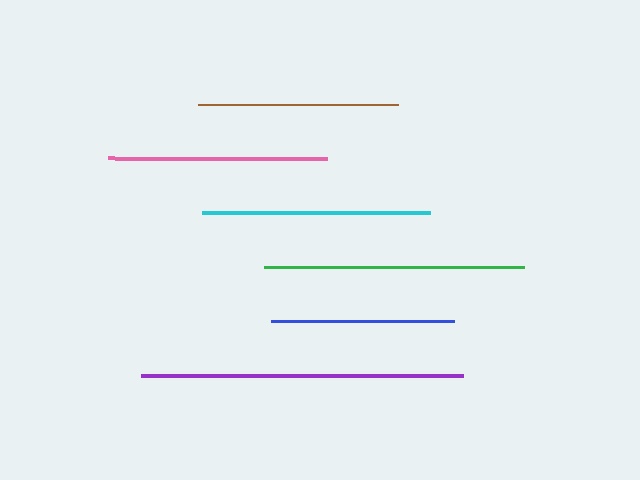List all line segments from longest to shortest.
From longest to shortest: purple, green, cyan, pink, brown, blue.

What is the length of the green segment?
The green segment is approximately 259 pixels long.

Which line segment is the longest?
The purple line is the longest at approximately 322 pixels.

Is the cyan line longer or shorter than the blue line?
The cyan line is longer than the blue line.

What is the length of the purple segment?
The purple segment is approximately 322 pixels long.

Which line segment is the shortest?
The blue line is the shortest at approximately 183 pixels.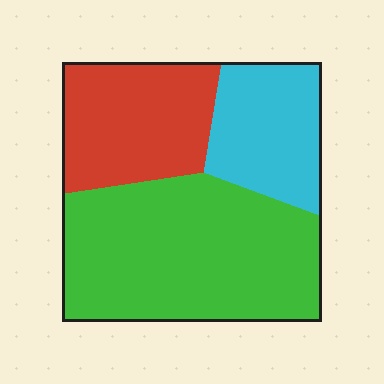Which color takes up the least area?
Cyan, at roughly 20%.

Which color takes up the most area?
Green, at roughly 50%.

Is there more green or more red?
Green.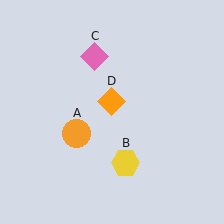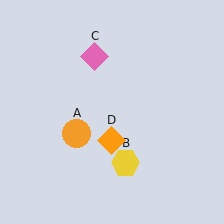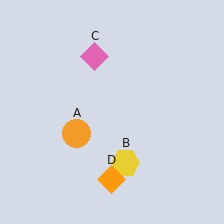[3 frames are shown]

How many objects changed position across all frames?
1 object changed position: orange diamond (object D).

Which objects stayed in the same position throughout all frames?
Orange circle (object A) and yellow hexagon (object B) and pink diamond (object C) remained stationary.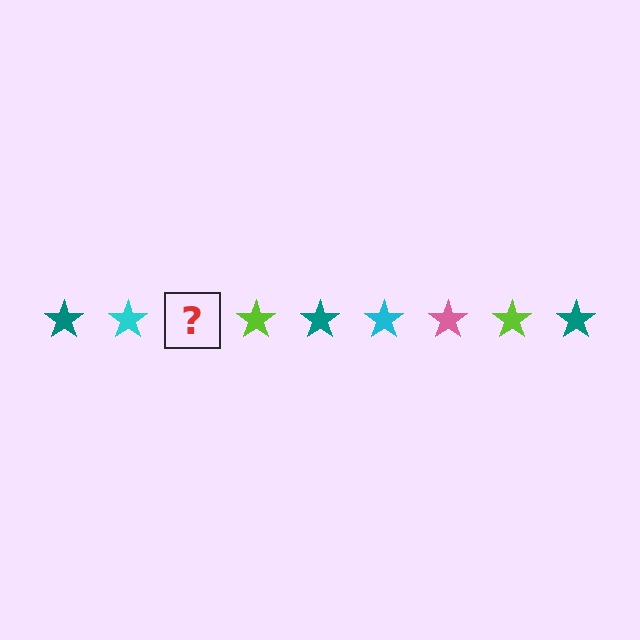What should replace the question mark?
The question mark should be replaced with a pink star.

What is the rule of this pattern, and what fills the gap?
The rule is that the pattern cycles through teal, cyan, pink, lime stars. The gap should be filled with a pink star.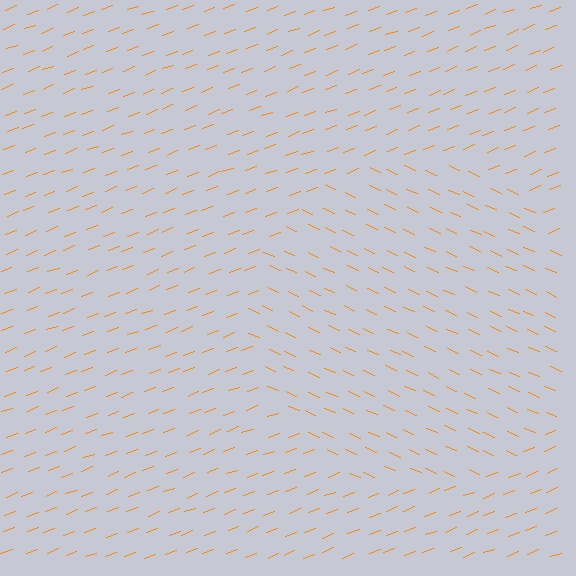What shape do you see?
I see a circle.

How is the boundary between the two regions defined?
The boundary is defined purely by a change in line orientation (approximately 45 degrees difference). All lines are the same color and thickness.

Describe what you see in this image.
The image is filled with small orange line segments. A circle region in the image has lines oriented differently from the surrounding lines, creating a visible texture boundary.